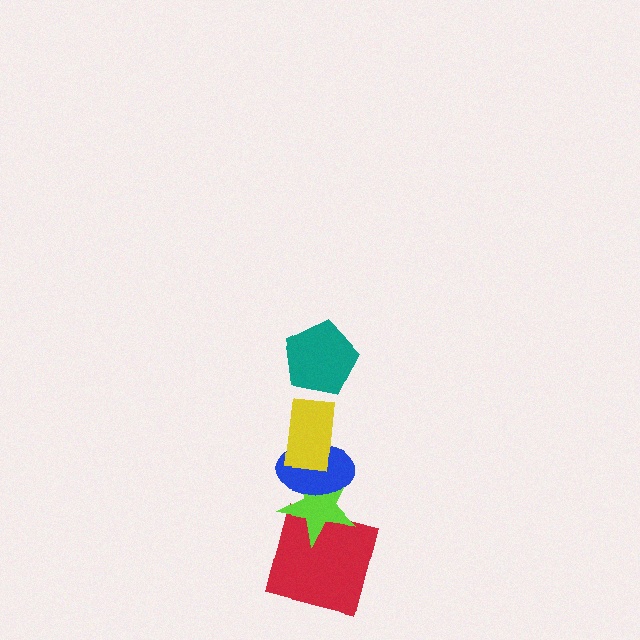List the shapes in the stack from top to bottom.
From top to bottom: the teal pentagon, the yellow rectangle, the blue ellipse, the lime star, the red square.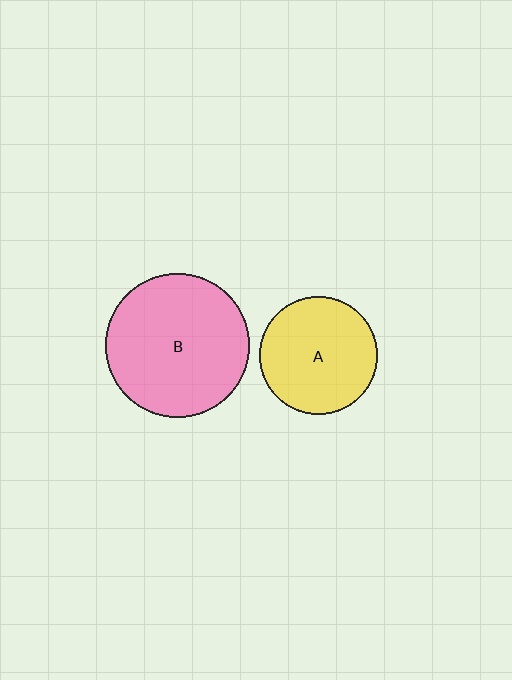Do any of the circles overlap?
No, none of the circles overlap.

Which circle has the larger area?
Circle B (pink).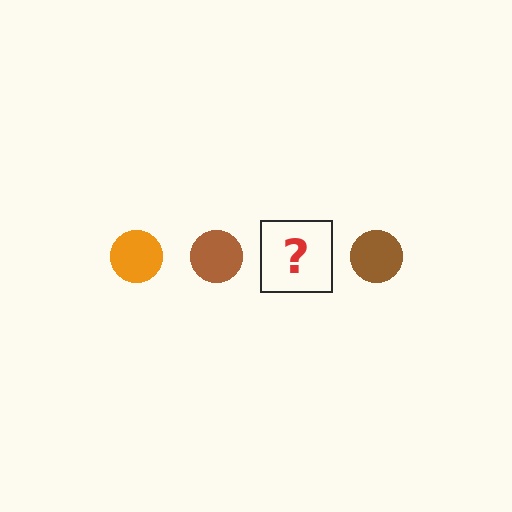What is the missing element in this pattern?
The missing element is an orange circle.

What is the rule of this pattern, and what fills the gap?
The rule is that the pattern cycles through orange, brown circles. The gap should be filled with an orange circle.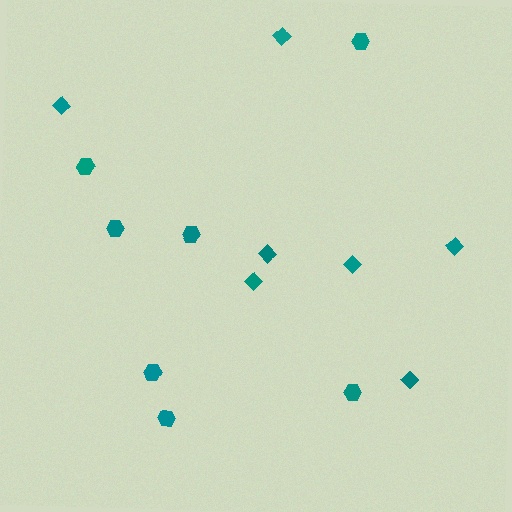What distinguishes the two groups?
There are 2 groups: one group of hexagons (7) and one group of diamonds (7).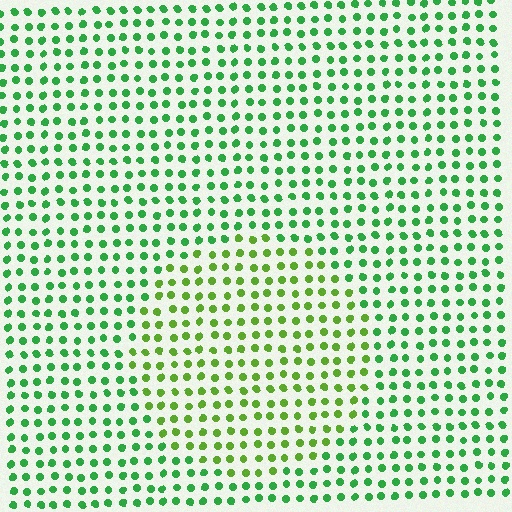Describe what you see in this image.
The image is filled with small green elements in a uniform arrangement. A circle-shaped region is visible where the elements are tinted to a slightly different hue, forming a subtle color boundary.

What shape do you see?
I see a circle.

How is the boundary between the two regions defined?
The boundary is defined purely by a slight shift in hue (about 33 degrees). Spacing, size, and orientation are identical on both sides.